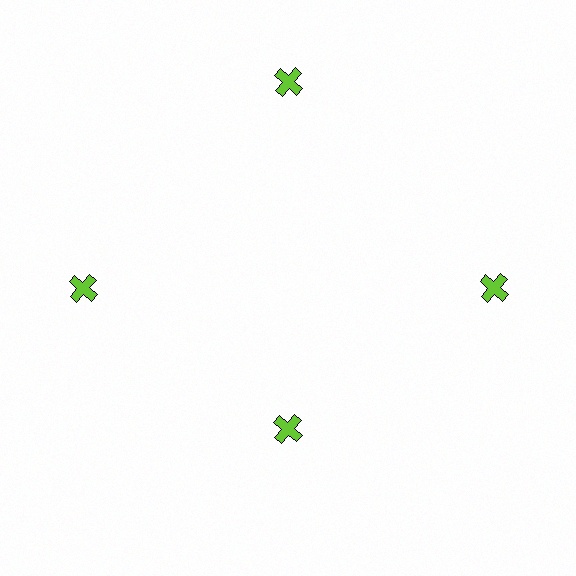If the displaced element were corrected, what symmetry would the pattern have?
It would have 4-fold rotational symmetry — the pattern would map onto itself every 90 degrees.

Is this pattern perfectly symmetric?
No. The 4 lime crosses are arranged in a ring, but one element near the 6 o'clock position is pulled inward toward the center, breaking the 4-fold rotational symmetry.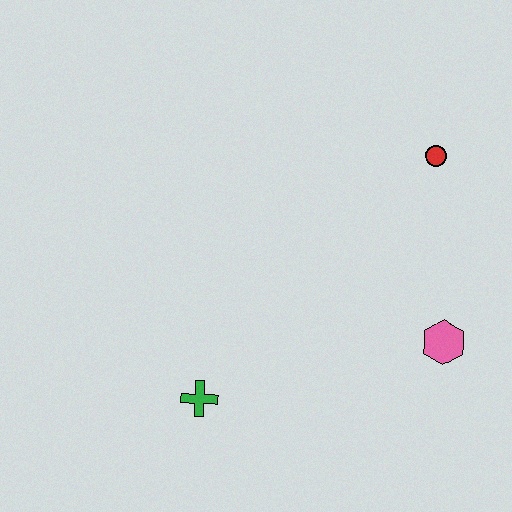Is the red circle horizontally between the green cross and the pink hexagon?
Yes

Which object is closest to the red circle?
The pink hexagon is closest to the red circle.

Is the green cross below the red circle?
Yes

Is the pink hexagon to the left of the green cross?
No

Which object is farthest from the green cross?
The red circle is farthest from the green cross.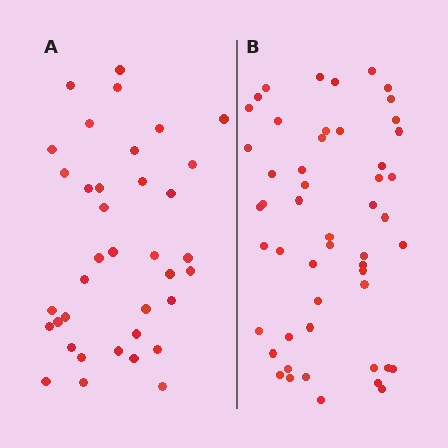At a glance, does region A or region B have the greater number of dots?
Region B (the right region) has more dots.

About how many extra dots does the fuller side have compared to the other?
Region B has approximately 15 more dots than region A.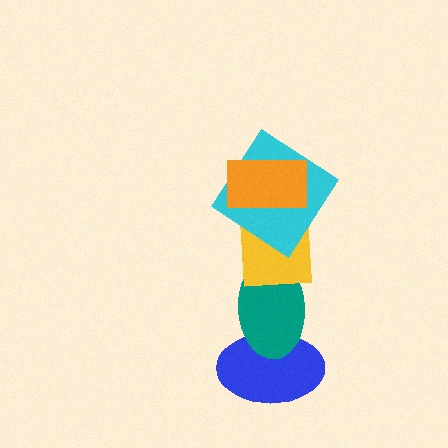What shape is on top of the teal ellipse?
The yellow square is on top of the teal ellipse.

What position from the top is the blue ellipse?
The blue ellipse is 5th from the top.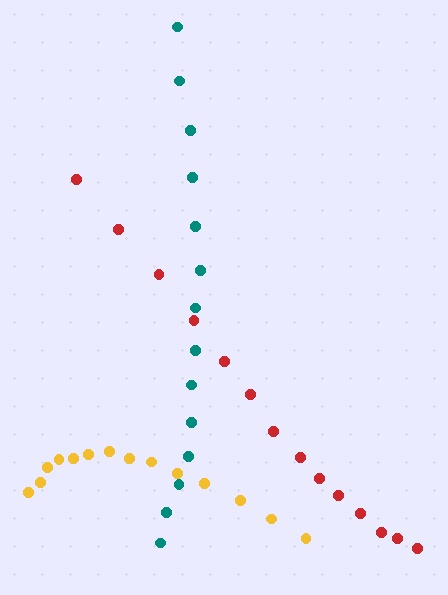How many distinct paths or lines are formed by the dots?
There are 3 distinct paths.